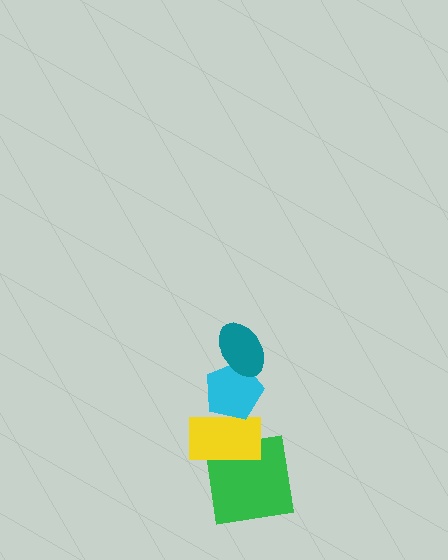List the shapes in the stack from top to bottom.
From top to bottom: the teal ellipse, the cyan pentagon, the yellow rectangle, the green square.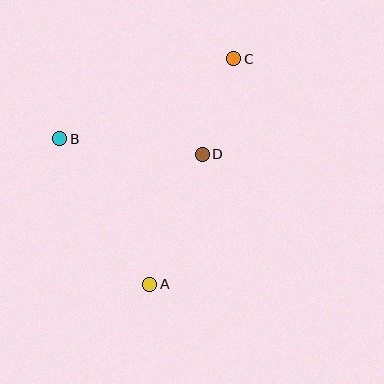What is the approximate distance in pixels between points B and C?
The distance between B and C is approximately 191 pixels.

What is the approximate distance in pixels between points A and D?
The distance between A and D is approximately 140 pixels.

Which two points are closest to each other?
Points C and D are closest to each other.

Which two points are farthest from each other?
Points A and C are farthest from each other.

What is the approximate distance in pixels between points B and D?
The distance between B and D is approximately 143 pixels.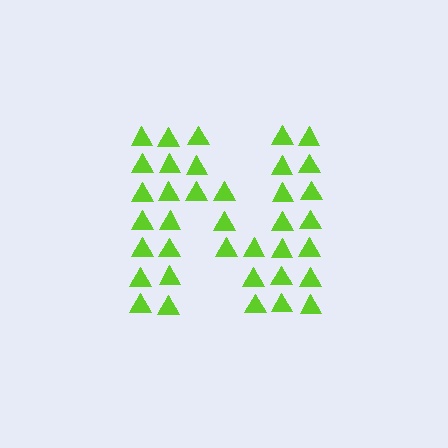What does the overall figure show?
The overall figure shows the letter N.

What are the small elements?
The small elements are triangles.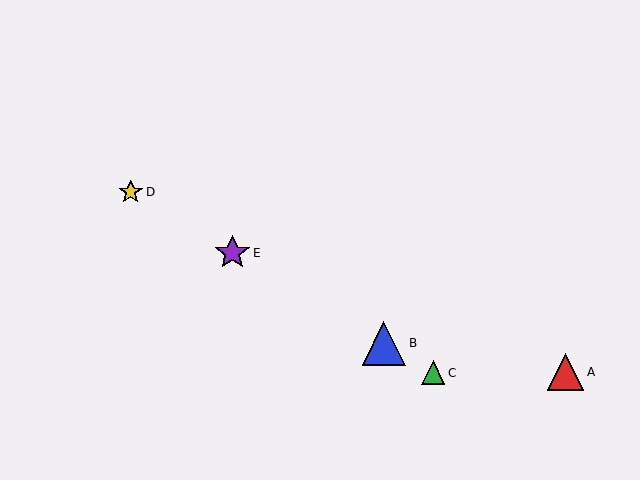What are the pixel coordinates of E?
Object E is at (232, 253).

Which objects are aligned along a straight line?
Objects B, C, D, E are aligned along a straight line.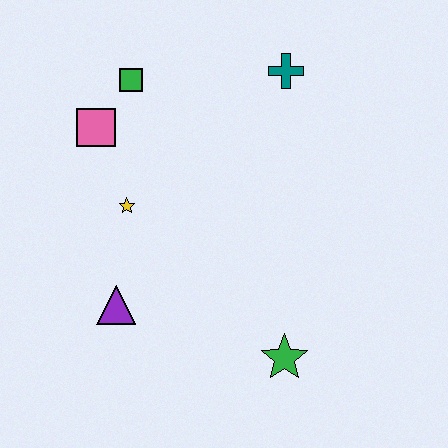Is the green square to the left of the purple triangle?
No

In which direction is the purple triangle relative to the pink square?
The purple triangle is below the pink square.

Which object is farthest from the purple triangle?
The teal cross is farthest from the purple triangle.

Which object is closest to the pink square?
The green square is closest to the pink square.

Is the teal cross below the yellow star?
No